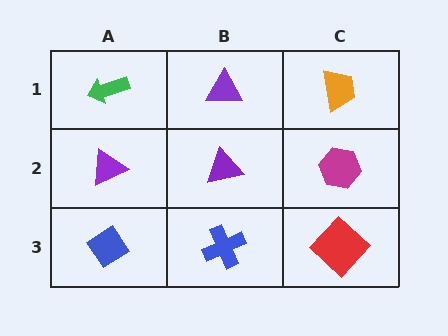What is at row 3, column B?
A blue cross.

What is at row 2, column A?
A purple triangle.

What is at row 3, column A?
A blue diamond.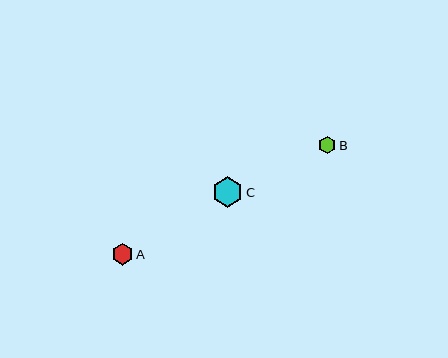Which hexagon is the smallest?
Hexagon B is the smallest with a size of approximately 17 pixels.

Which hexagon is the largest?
Hexagon C is the largest with a size of approximately 31 pixels.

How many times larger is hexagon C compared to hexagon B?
Hexagon C is approximately 1.8 times the size of hexagon B.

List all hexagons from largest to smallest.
From largest to smallest: C, A, B.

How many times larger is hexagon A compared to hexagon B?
Hexagon A is approximately 1.3 times the size of hexagon B.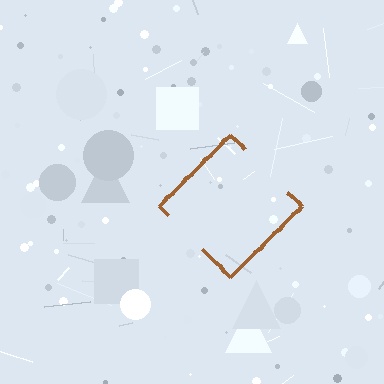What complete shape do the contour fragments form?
The contour fragments form a diamond.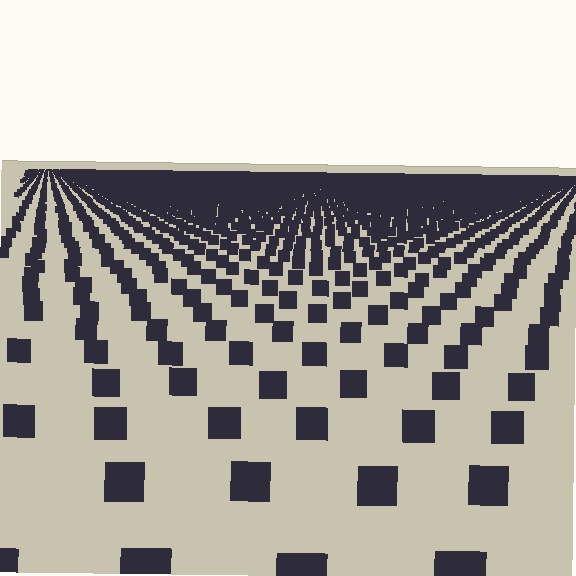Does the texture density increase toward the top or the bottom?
Density increases toward the top.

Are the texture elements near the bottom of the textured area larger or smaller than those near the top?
Larger. Near the bottom, elements are closer to the viewer and appear at a bigger on-screen size.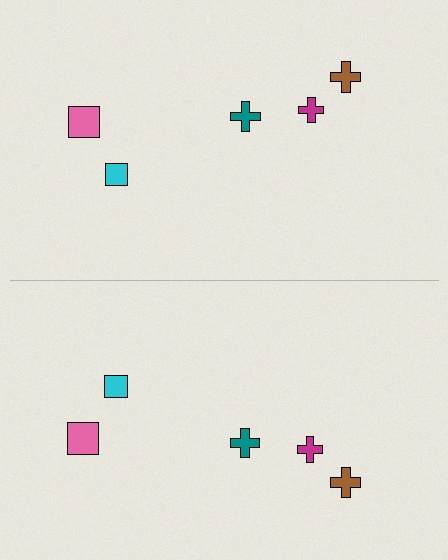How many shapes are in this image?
There are 10 shapes in this image.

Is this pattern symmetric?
Yes, this pattern has bilateral (reflection) symmetry.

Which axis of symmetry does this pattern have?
The pattern has a horizontal axis of symmetry running through the center of the image.